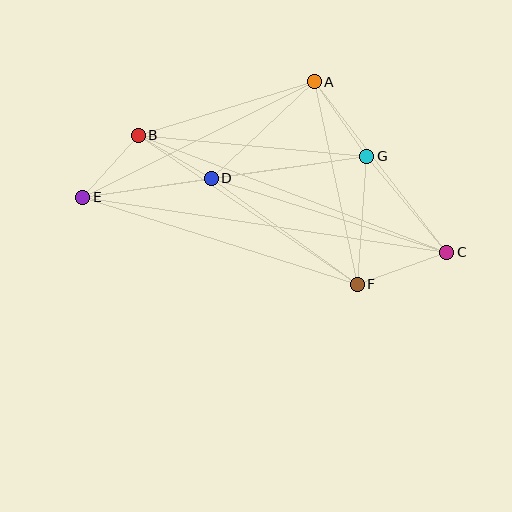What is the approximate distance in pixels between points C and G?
The distance between C and G is approximately 125 pixels.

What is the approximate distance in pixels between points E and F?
The distance between E and F is approximately 288 pixels.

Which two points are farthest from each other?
Points C and E are farthest from each other.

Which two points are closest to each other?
Points B and E are closest to each other.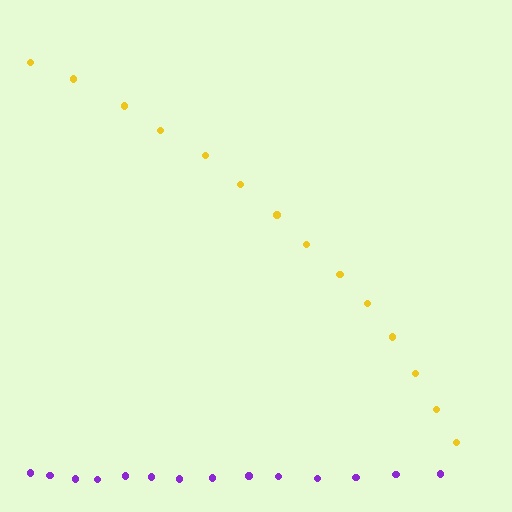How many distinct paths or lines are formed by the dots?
There are 2 distinct paths.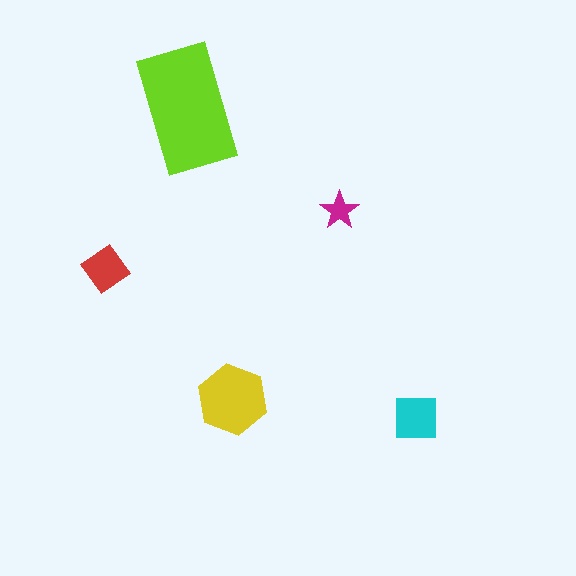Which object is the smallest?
The magenta star.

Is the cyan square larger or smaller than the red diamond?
Larger.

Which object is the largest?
The lime rectangle.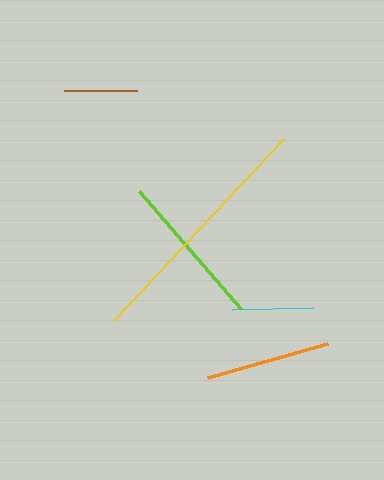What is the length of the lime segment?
The lime segment is approximately 156 pixels long.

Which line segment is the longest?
The yellow line is the longest at approximately 250 pixels.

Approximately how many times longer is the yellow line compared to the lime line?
The yellow line is approximately 1.6 times the length of the lime line.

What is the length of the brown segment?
The brown segment is approximately 73 pixels long.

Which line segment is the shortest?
The brown line is the shortest at approximately 73 pixels.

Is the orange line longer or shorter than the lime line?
The lime line is longer than the orange line.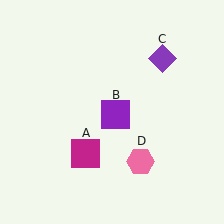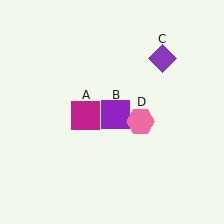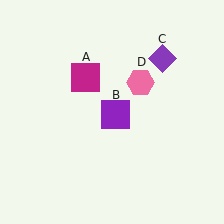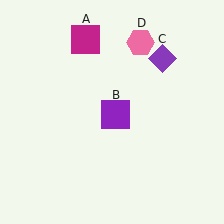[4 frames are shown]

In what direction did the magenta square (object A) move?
The magenta square (object A) moved up.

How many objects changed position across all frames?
2 objects changed position: magenta square (object A), pink hexagon (object D).